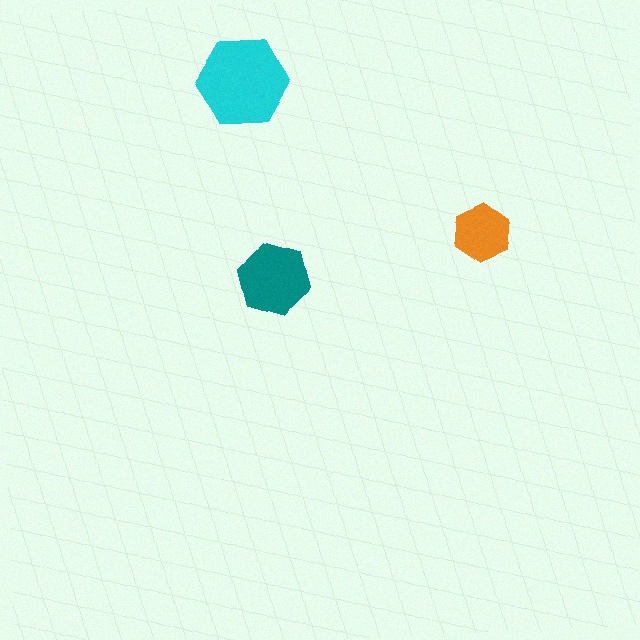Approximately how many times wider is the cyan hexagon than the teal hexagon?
About 1.5 times wider.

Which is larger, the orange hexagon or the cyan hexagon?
The cyan one.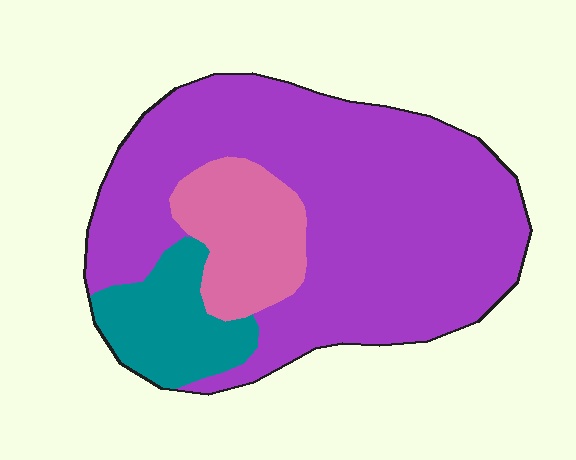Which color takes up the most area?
Purple, at roughly 70%.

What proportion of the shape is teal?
Teal covers about 15% of the shape.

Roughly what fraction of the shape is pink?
Pink covers around 15% of the shape.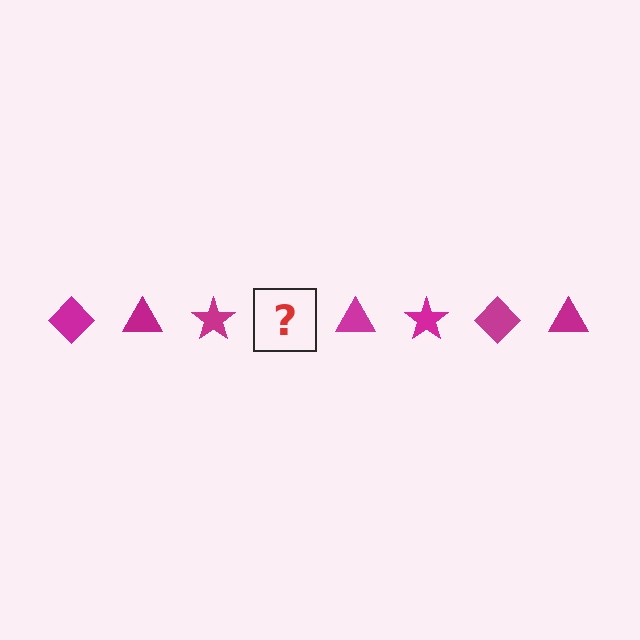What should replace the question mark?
The question mark should be replaced with a magenta diamond.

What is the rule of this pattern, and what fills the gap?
The rule is that the pattern cycles through diamond, triangle, star shapes in magenta. The gap should be filled with a magenta diamond.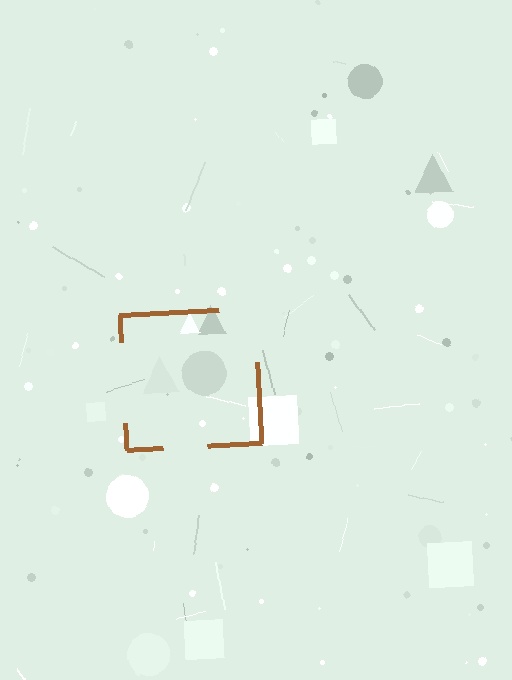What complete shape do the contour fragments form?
The contour fragments form a square.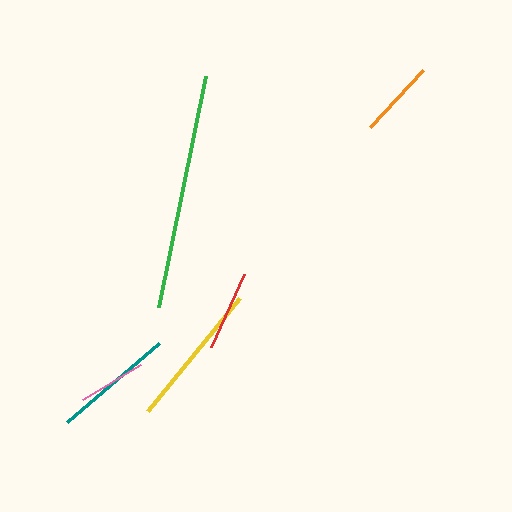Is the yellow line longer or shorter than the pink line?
The yellow line is longer than the pink line.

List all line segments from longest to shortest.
From longest to shortest: green, yellow, teal, red, orange, pink.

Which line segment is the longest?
The green line is the longest at approximately 235 pixels.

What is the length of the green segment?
The green segment is approximately 235 pixels long.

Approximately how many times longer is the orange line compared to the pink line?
The orange line is approximately 1.2 times the length of the pink line.